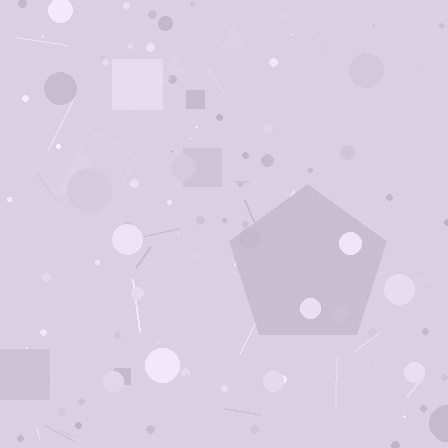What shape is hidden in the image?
A pentagon is hidden in the image.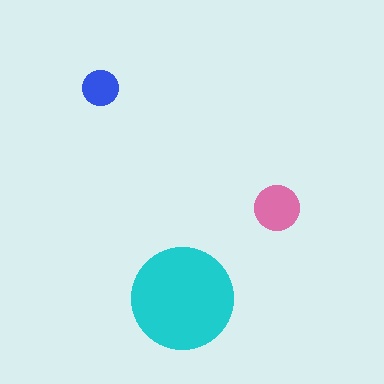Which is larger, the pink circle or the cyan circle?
The cyan one.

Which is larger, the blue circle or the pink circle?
The pink one.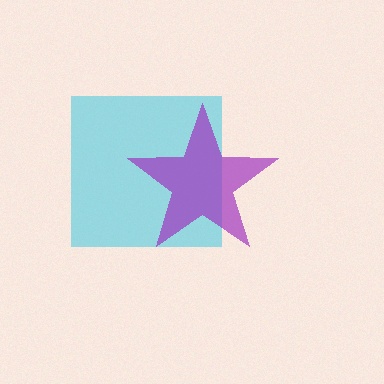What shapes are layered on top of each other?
The layered shapes are: a cyan square, a purple star.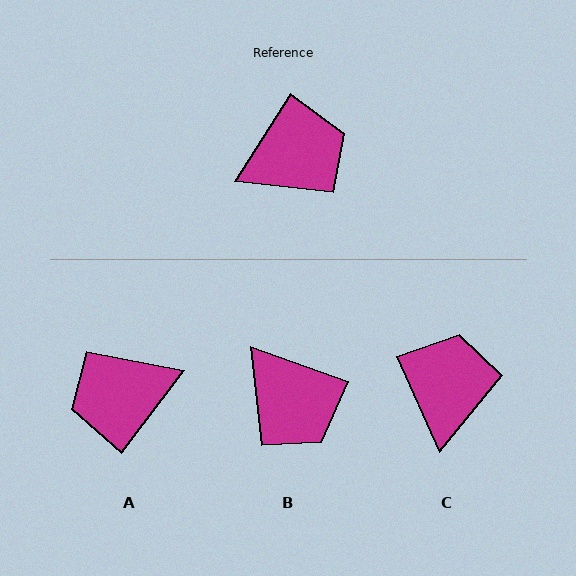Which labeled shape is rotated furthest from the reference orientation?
A, about 176 degrees away.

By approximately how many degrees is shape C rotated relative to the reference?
Approximately 57 degrees counter-clockwise.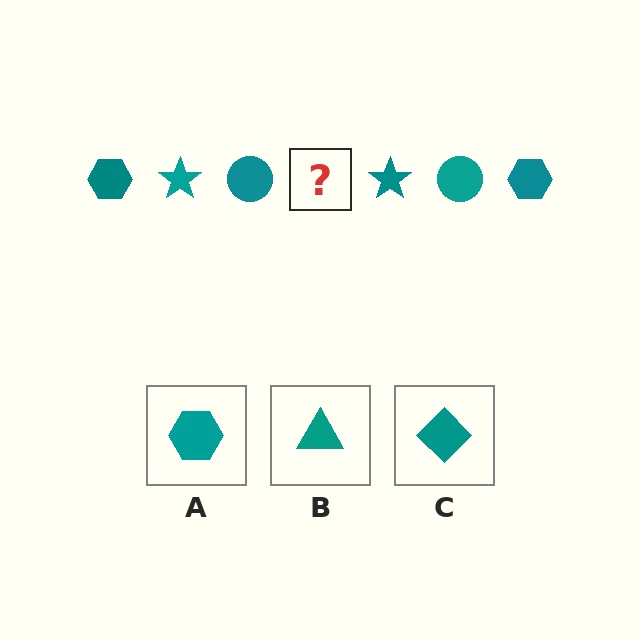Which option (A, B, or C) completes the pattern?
A.